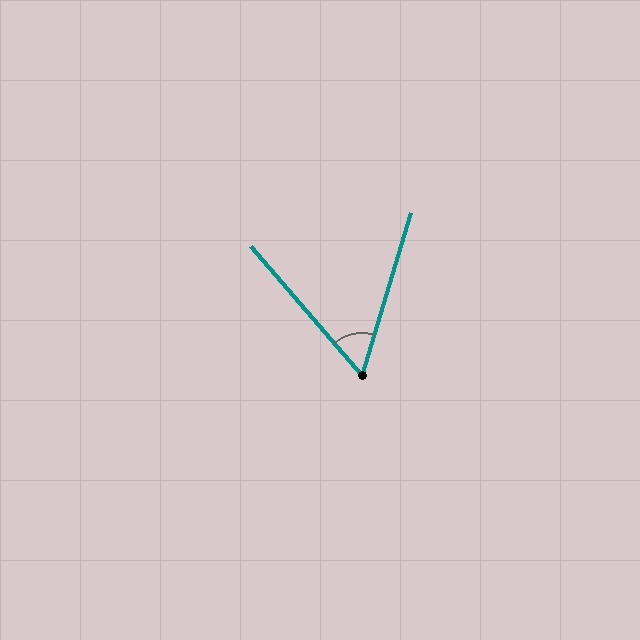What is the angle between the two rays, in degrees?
Approximately 57 degrees.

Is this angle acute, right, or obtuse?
It is acute.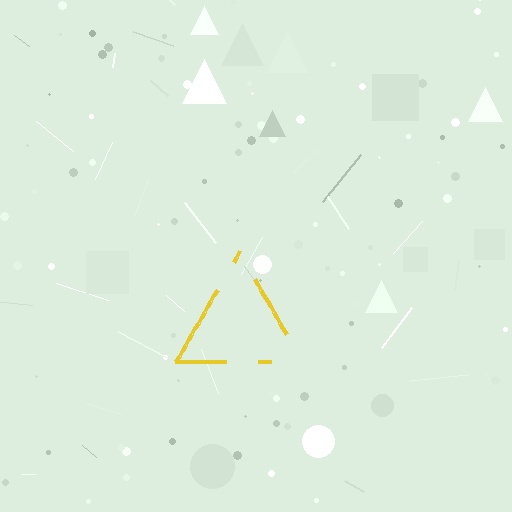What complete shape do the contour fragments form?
The contour fragments form a triangle.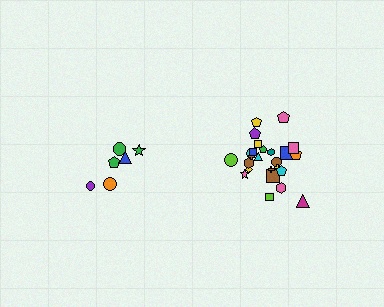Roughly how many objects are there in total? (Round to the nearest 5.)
Roughly 30 objects in total.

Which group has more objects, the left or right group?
The right group.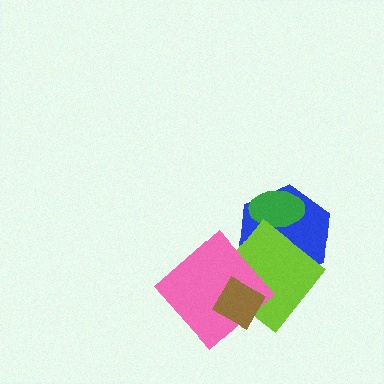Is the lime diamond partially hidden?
Yes, it is partially covered by another shape.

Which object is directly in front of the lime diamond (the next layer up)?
The pink diamond is directly in front of the lime diamond.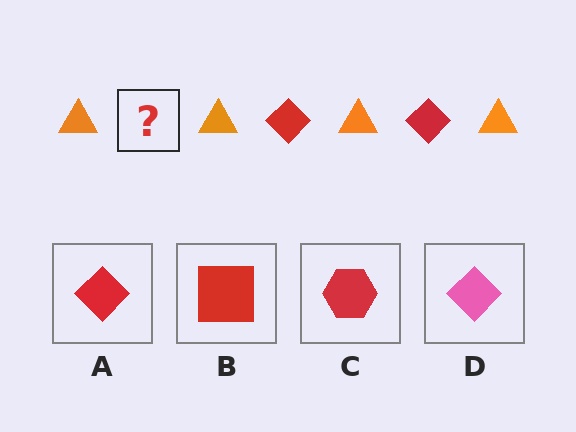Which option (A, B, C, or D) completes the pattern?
A.